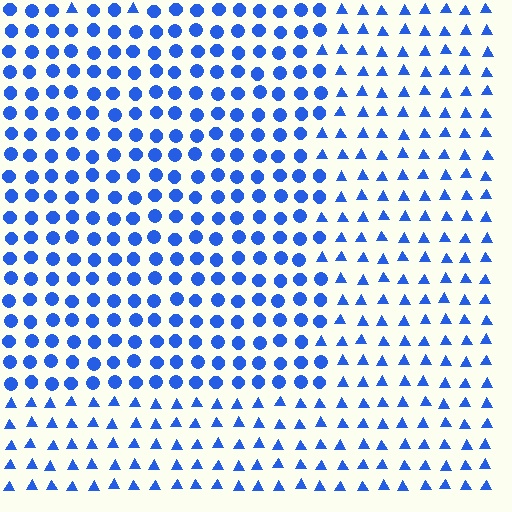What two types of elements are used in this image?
The image uses circles inside the rectangle region and triangles outside it.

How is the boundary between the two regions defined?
The boundary is defined by a change in element shape: circles inside vs. triangles outside. All elements share the same color and spacing.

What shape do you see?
I see a rectangle.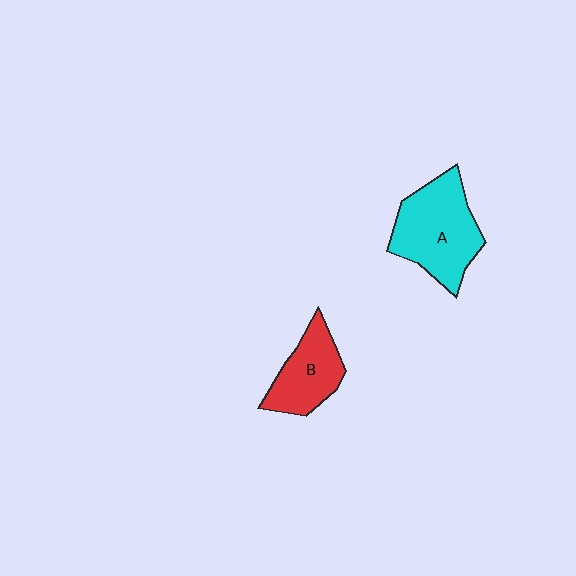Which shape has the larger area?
Shape A (cyan).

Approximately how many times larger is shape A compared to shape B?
Approximately 1.5 times.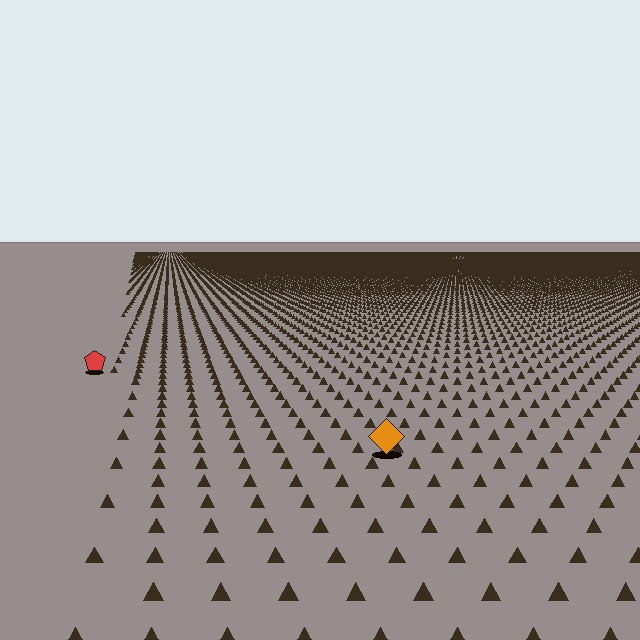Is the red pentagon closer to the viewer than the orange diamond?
No. The orange diamond is closer — you can tell from the texture gradient: the ground texture is coarser near it.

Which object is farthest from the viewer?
The red pentagon is farthest from the viewer. It appears smaller and the ground texture around it is denser.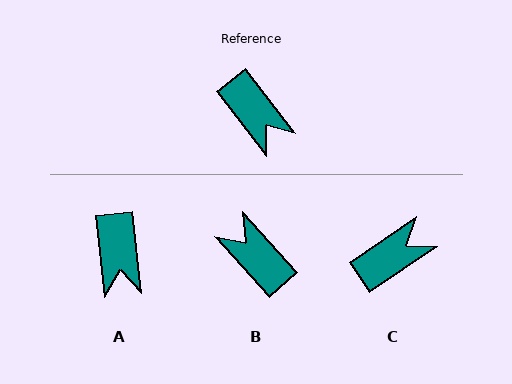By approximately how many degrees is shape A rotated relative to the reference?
Approximately 32 degrees clockwise.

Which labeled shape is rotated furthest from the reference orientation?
B, about 176 degrees away.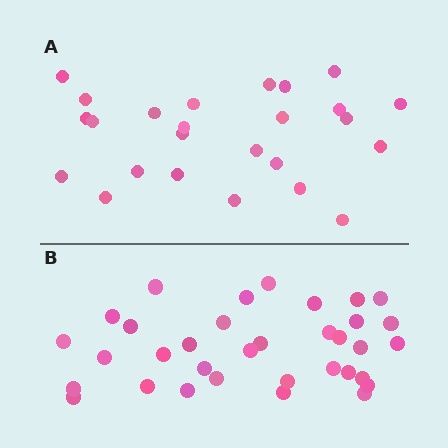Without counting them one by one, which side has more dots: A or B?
Region B (the bottom region) has more dots.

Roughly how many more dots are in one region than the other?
Region B has roughly 8 or so more dots than region A.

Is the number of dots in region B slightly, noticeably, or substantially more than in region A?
Region B has noticeably more, but not dramatically so. The ratio is roughly 1.4 to 1.